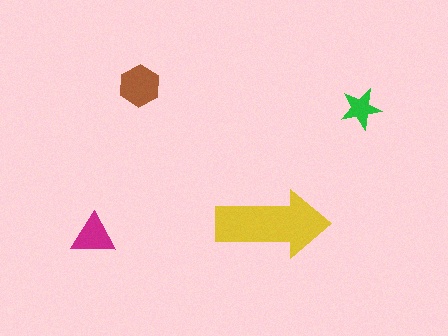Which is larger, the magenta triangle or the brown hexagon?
The brown hexagon.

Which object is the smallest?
The green star.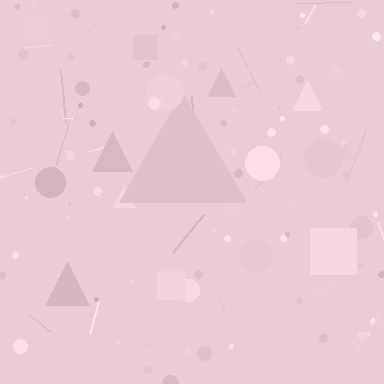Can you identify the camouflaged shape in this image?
The camouflaged shape is a triangle.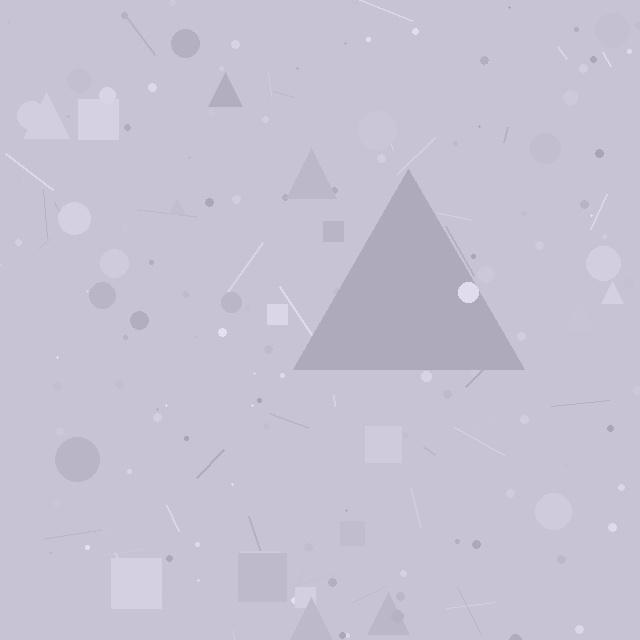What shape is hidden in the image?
A triangle is hidden in the image.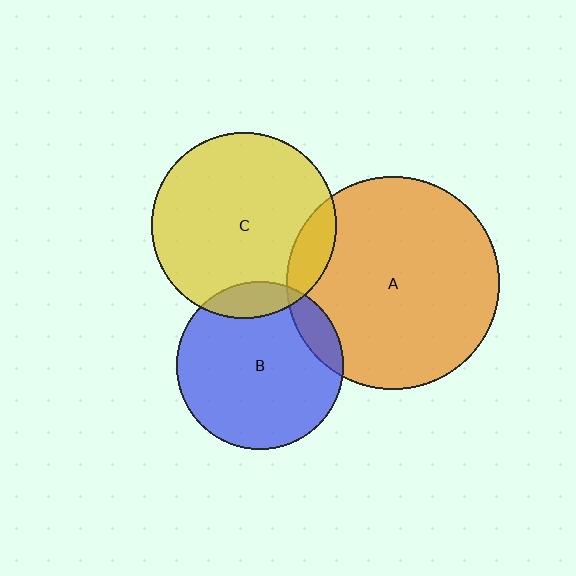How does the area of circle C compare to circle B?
Approximately 1.2 times.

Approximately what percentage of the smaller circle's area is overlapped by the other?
Approximately 10%.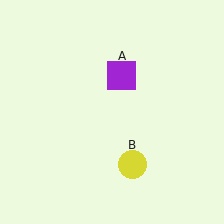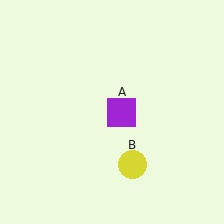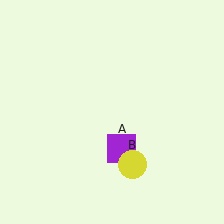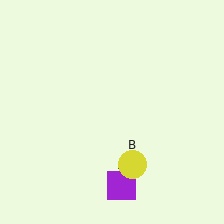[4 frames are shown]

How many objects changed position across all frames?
1 object changed position: purple square (object A).